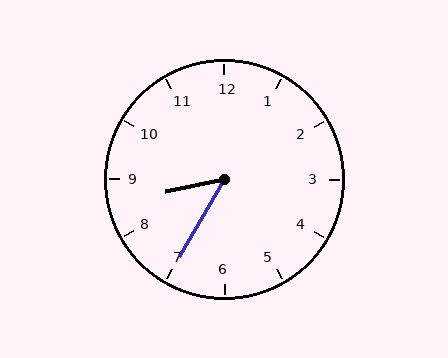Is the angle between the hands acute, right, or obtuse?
It is acute.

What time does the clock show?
8:35.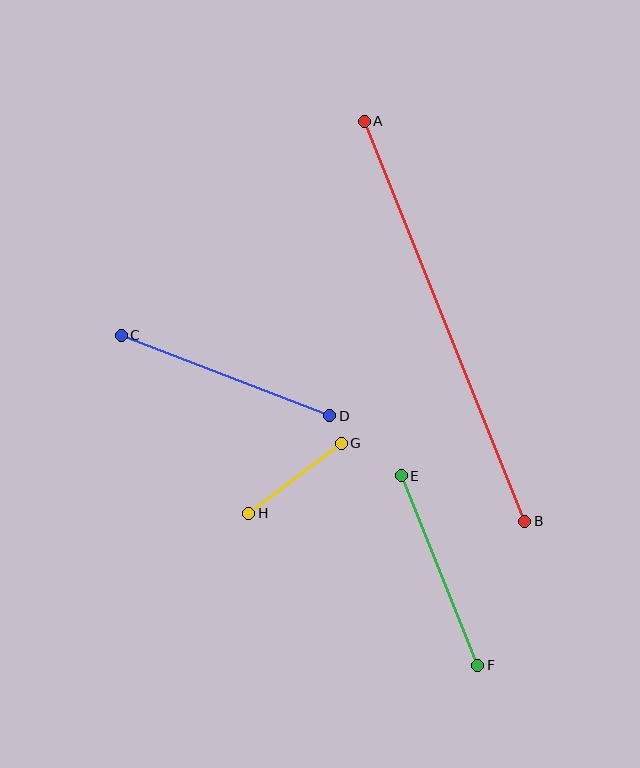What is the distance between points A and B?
The distance is approximately 431 pixels.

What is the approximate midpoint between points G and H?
The midpoint is at approximately (295, 478) pixels.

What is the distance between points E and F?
The distance is approximately 204 pixels.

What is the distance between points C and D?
The distance is approximately 224 pixels.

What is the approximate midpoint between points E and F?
The midpoint is at approximately (440, 570) pixels.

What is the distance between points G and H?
The distance is approximately 116 pixels.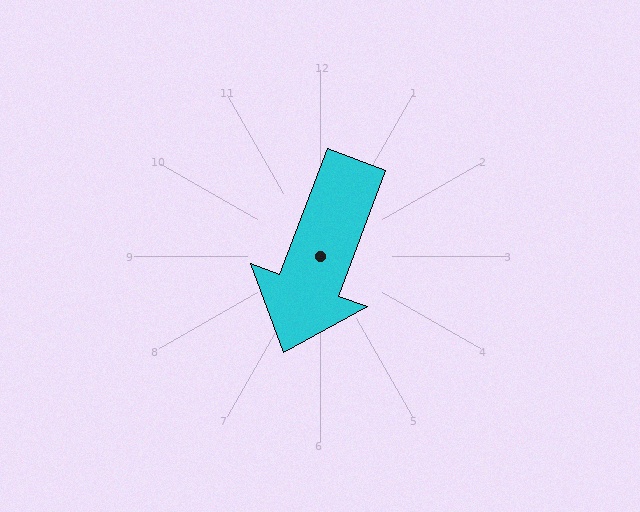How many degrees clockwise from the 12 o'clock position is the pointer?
Approximately 201 degrees.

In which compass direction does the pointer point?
South.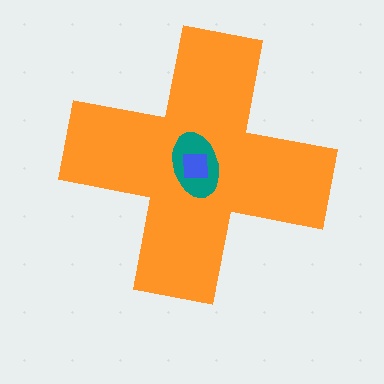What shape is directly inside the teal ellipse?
The blue square.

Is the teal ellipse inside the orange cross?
Yes.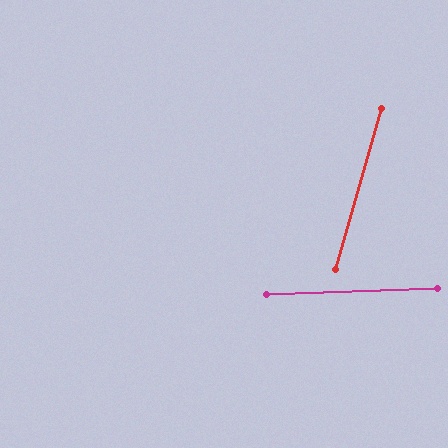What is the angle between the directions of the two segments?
Approximately 72 degrees.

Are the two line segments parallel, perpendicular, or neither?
Neither parallel nor perpendicular — they differ by about 72°.